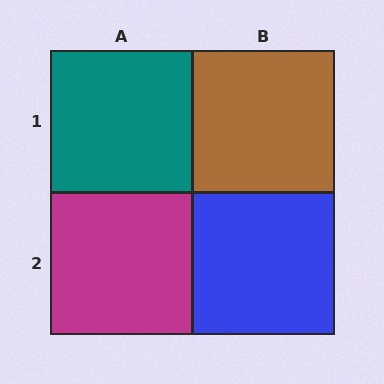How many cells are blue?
1 cell is blue.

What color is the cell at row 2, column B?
Blue.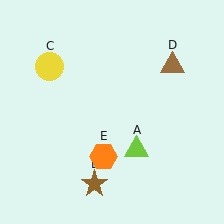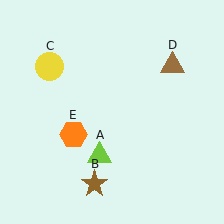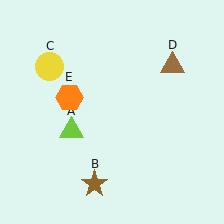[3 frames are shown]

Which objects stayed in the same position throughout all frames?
Brown star (object B) and yellow circle (object C) and brown triangle (object D) remained stationary.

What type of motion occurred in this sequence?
The lime triangle (object A), orange hexagon (object E) rotated clockwise around the center of the scene.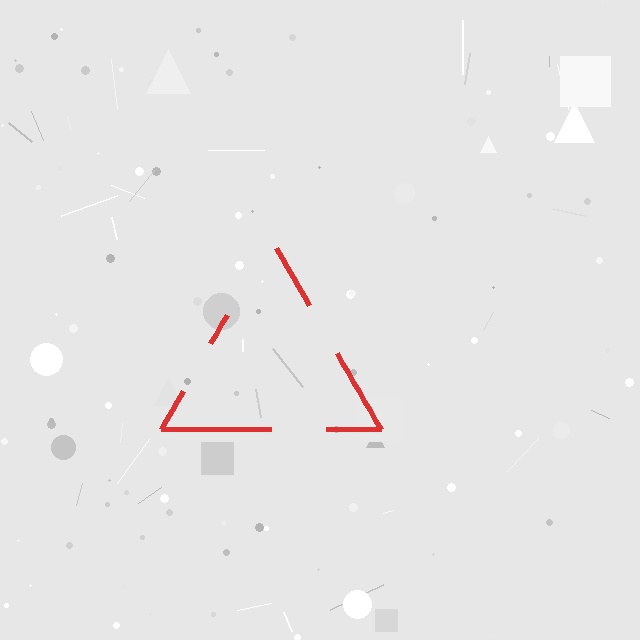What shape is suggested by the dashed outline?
The dashed outline suggests a triangle.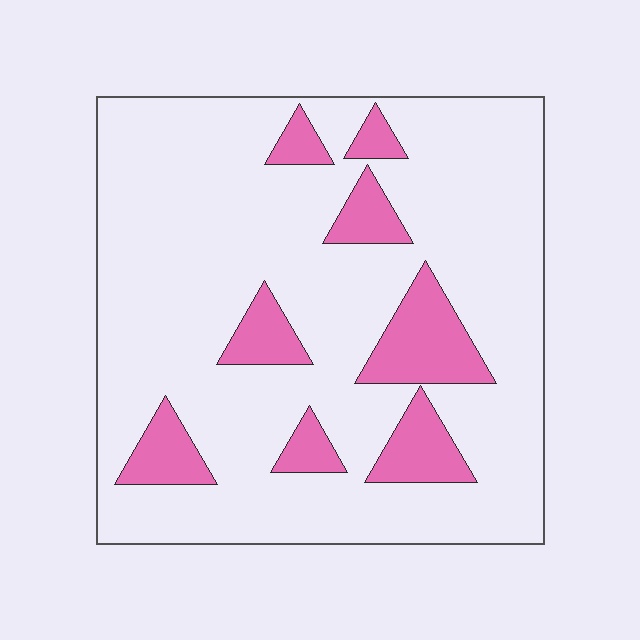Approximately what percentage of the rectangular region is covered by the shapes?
Approximately 15%.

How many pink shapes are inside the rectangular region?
8.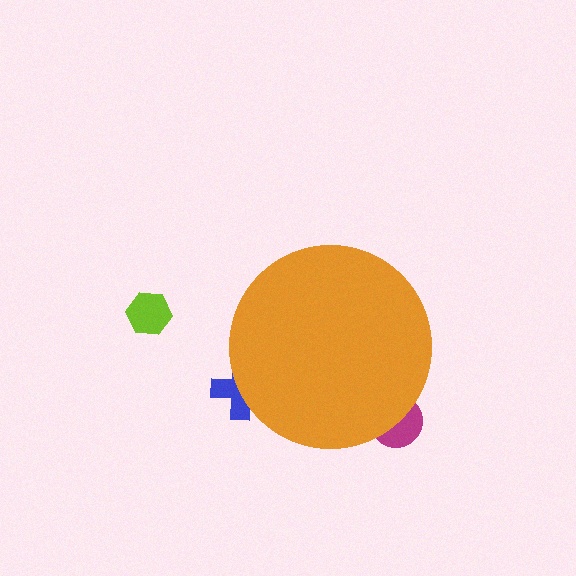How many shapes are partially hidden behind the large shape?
2 shapes are partially hidden.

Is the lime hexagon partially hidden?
No, the lime hexagon is fully visible.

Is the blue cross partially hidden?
Yes, the blue cross is partially hidden behind the orange circle.